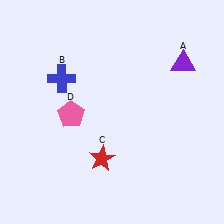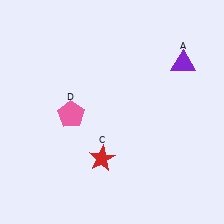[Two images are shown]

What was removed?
The blue cross (B) was removed in Image 2.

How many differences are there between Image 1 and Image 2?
There is 1 difference between the two images.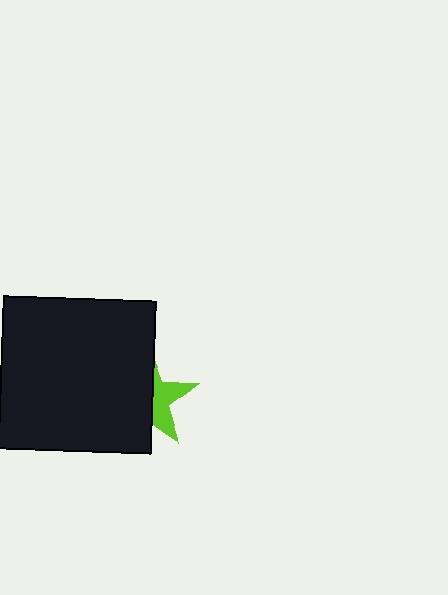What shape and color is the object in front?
The object in front is a black square.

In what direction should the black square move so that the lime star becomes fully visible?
The black square should move left. That is the shortest direction to clear the overlap and leave the lime star fully visible.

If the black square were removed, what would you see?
You would see the complete lime star.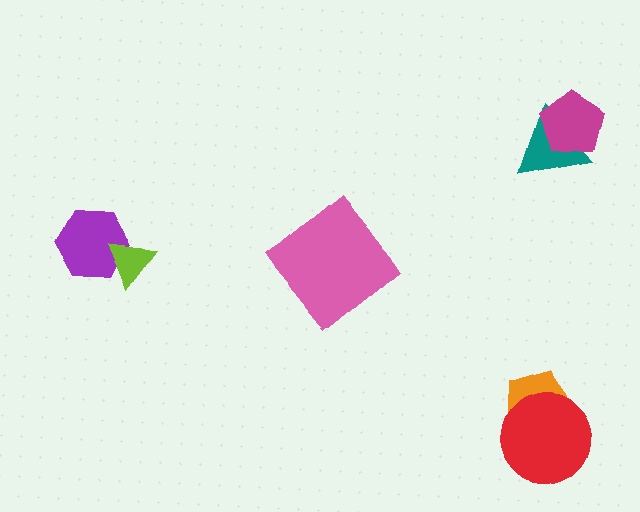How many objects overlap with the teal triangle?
1 object overlaps with the teal triangle.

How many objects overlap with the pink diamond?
0 objects overlap with the pink diamond.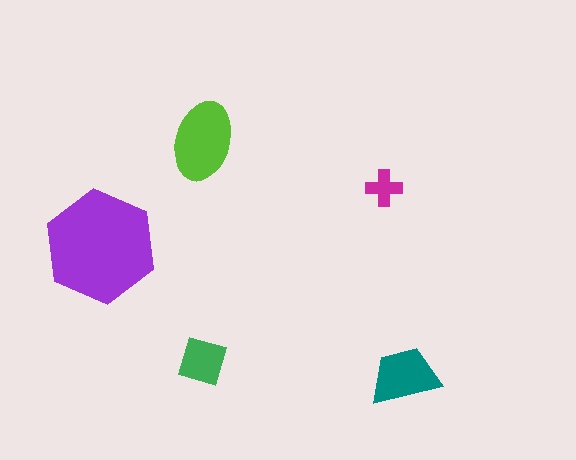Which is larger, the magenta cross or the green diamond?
The green diamond.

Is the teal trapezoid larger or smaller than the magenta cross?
Larger.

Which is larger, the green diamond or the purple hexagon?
The purple hexagon.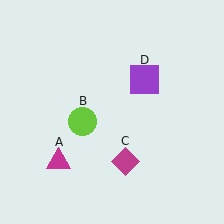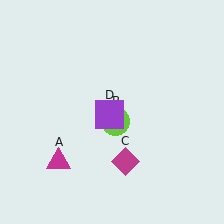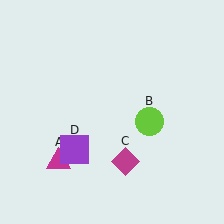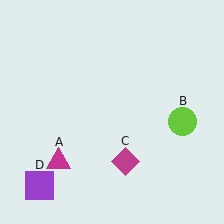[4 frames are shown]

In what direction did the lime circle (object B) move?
The lime circle (object B) moved right.